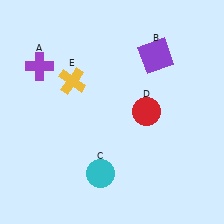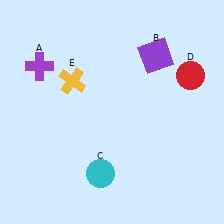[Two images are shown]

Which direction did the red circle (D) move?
The red circle (D) moved right.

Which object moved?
The red circle (D) moved right.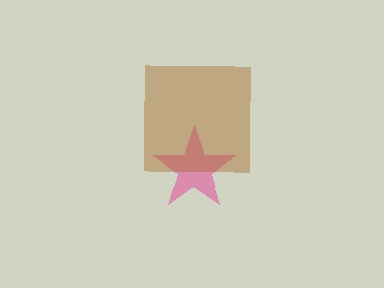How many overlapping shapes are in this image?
There are 2 overlapping shapes in the image.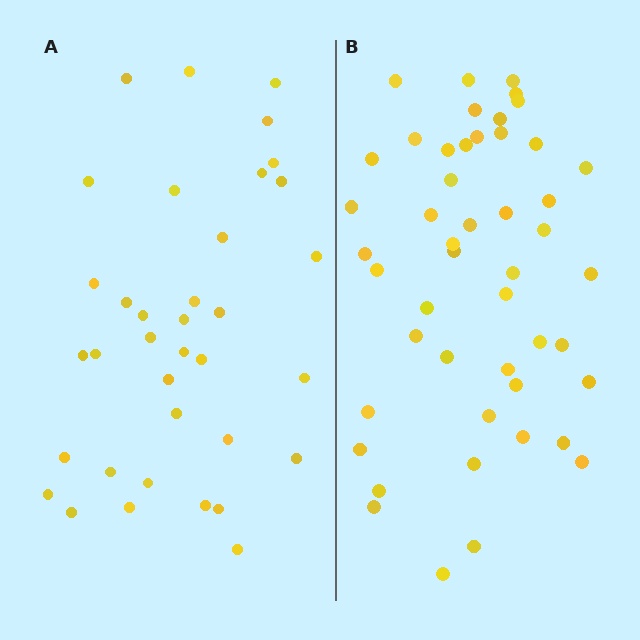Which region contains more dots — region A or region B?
Region B (the right region) has more dots.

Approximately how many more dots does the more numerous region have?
Region B has roughly 12 or so more dots than region A.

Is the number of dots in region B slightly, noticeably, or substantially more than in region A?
Region B has noticeably more, but not dramatically so. The ratio is roughly 1.3 to 1.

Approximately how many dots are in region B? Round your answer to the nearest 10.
About 50 dots. (The exact count is 48, which rounds to 50.)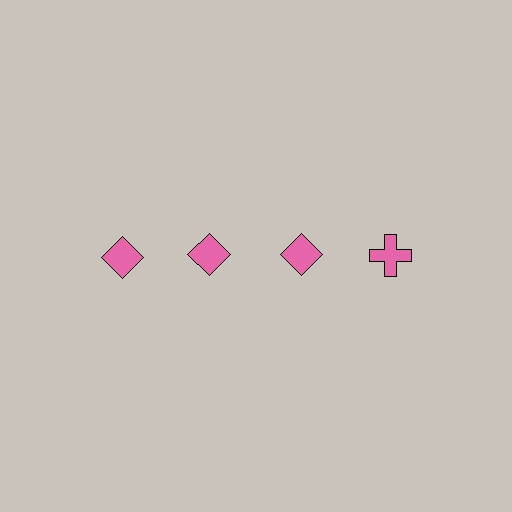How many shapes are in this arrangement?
There are 4 shapes arranged in a grid pattern.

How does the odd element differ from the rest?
It has a different shape: cross instead of diamond.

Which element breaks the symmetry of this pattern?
The pink cross in the top row, second from right column breaks the symmetry. All other shapes are pink diamonds.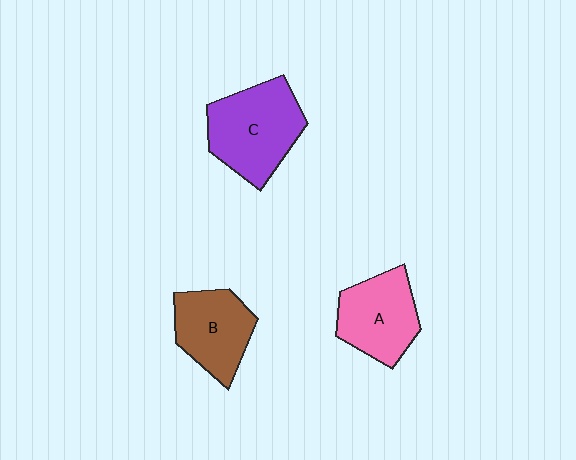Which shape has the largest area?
Shape C (purple).